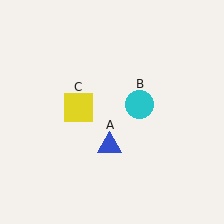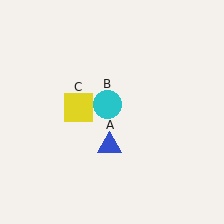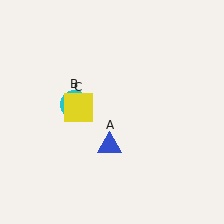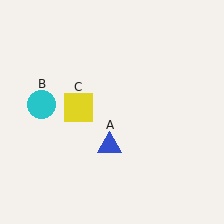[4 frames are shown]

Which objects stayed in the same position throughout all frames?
Blue triangle (object A) and yellow square (object C) remained stationary.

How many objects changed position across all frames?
1 object changed position: cyan circle (object B).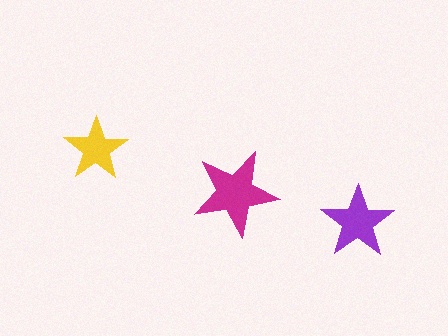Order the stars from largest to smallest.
the magenta one, the purple one, the yellow one.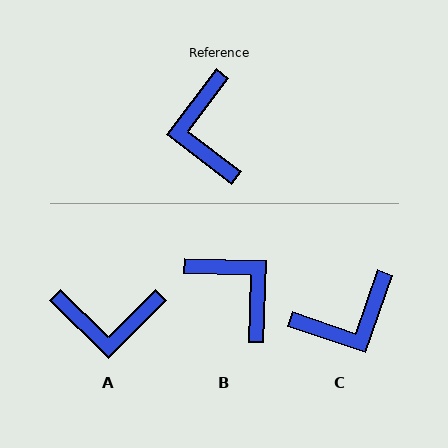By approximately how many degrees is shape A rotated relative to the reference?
Approximately 82 degrees counter-clockwise.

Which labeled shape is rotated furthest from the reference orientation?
B, about 144 degrees away.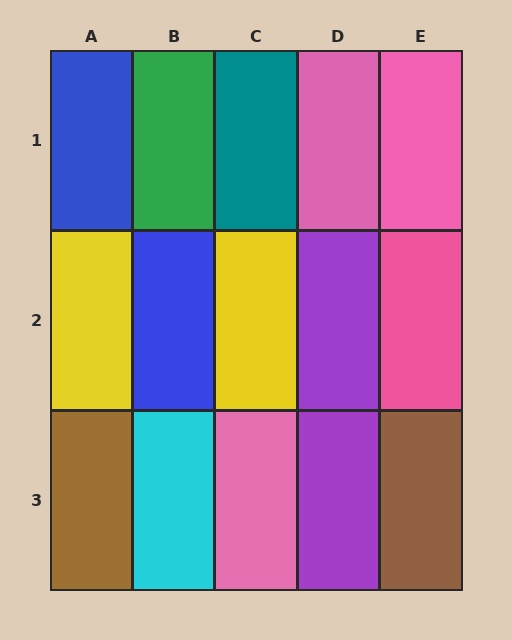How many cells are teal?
1 cell is teal.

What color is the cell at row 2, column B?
Blue.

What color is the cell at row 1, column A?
Blue.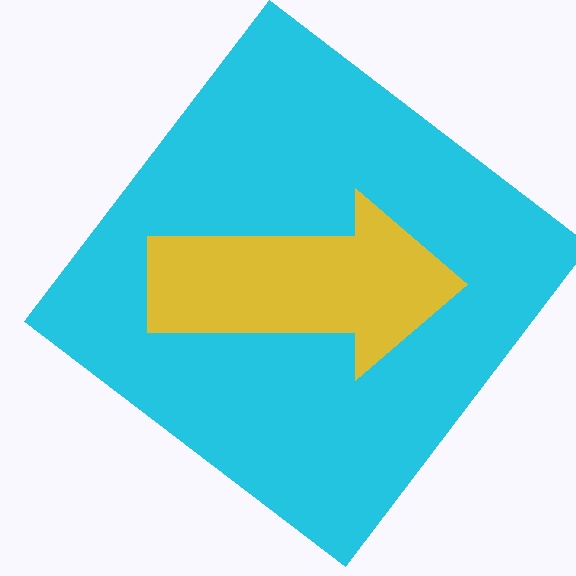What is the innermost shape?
The yellow arrow.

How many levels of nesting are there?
2.